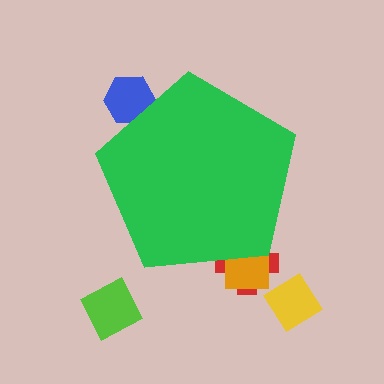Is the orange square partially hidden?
Yes, the orange square is partially hidden behind the green pentagon.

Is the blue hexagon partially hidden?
Yes, the blue hexagon is partially hidden behind the green pentagon.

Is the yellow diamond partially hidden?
No, the yellow diamond is fully visible.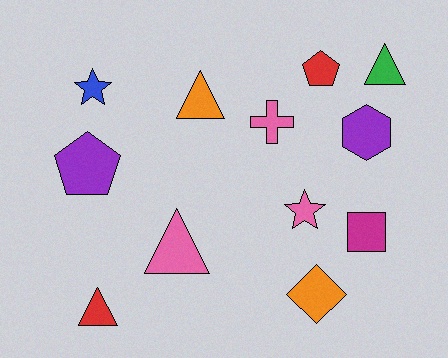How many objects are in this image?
There are 12 objects.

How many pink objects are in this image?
There are 3 pink objects.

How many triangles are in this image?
There are 4 triangles.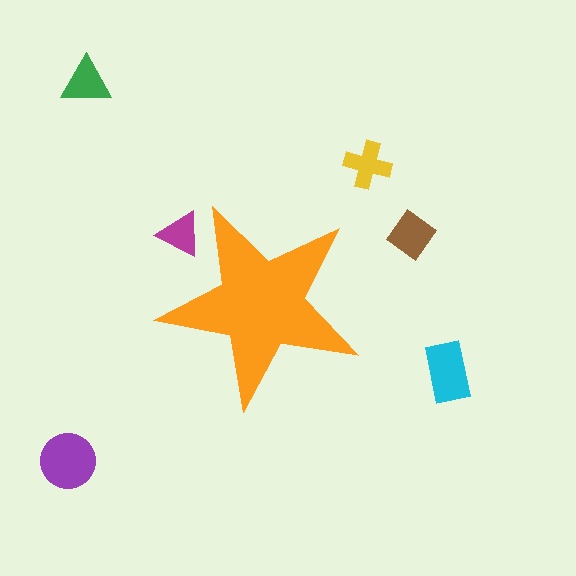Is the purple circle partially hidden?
No, the purple circle is fully visible.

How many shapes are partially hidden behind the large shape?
1 shape is partially hidden.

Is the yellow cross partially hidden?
No, the yellow cross is fully visible.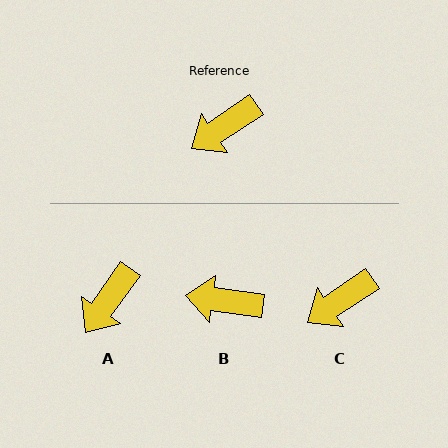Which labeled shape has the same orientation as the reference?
C.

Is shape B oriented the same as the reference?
No, it is off by about 42 degrees.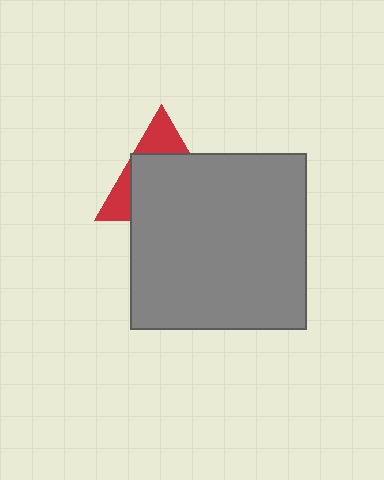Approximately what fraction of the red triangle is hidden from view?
Roughly 68% of the red triangle is hidden behind the gray square.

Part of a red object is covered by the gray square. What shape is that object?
It is a triangle.